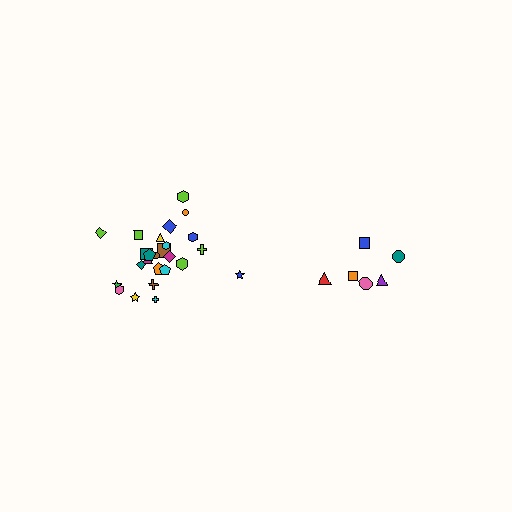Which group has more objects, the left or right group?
The left group.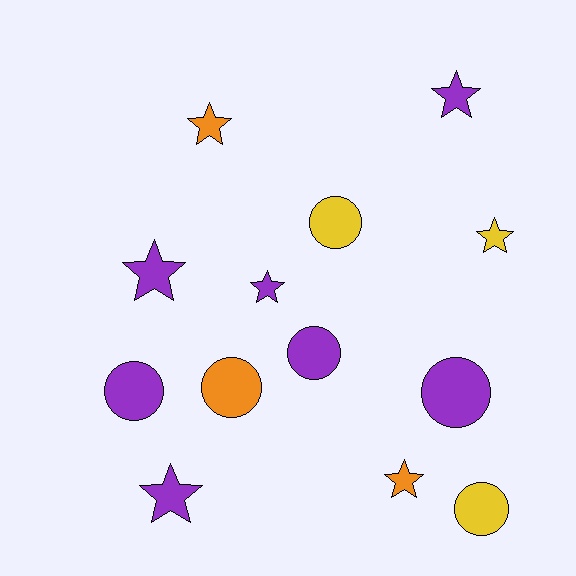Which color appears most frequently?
Purple, with 7 objects.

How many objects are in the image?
There are 13 objects.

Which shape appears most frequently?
Star, with 7 objects.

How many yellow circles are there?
There are 2 yellow circles.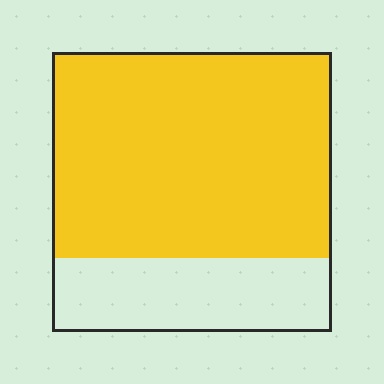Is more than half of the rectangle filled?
Yes.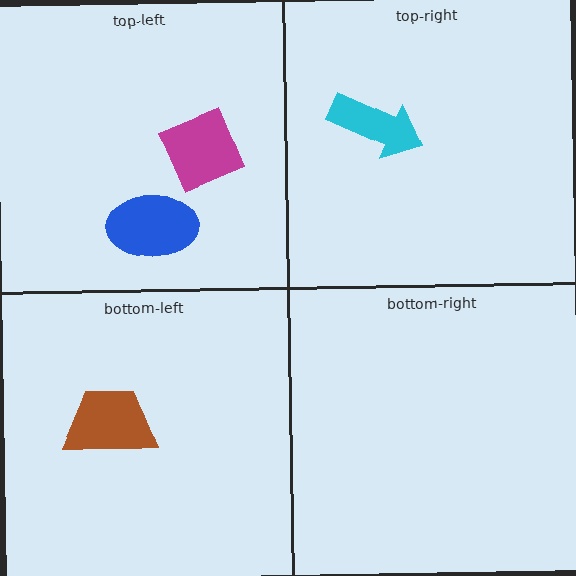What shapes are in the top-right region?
The cyan arrow.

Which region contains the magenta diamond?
The top-left region.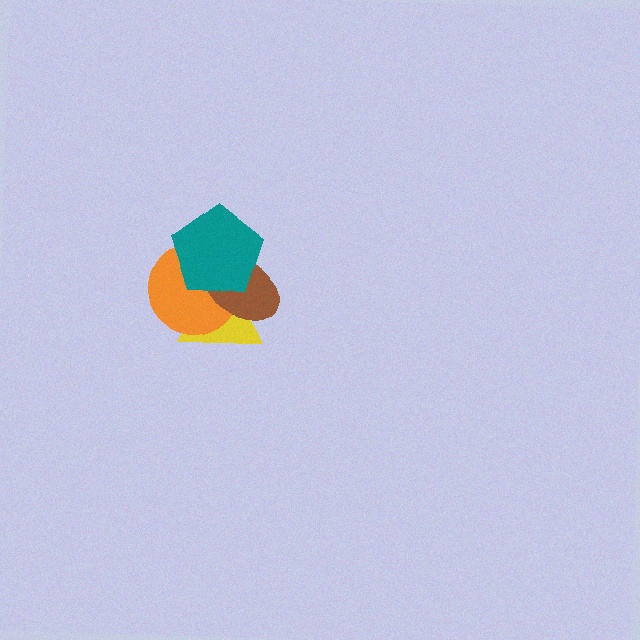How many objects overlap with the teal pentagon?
3 objects overlap with the teal pentagon.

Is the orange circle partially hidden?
Yes, it is partially covered by another shape.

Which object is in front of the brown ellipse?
The teal pentagon is in front of the brown ellipse.